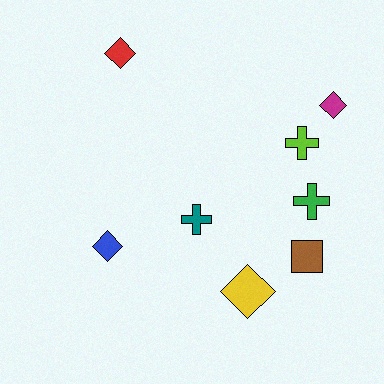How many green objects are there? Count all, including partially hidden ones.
There is 1 green object.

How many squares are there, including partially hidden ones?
There is 1 square.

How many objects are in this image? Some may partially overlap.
There are 8 objects.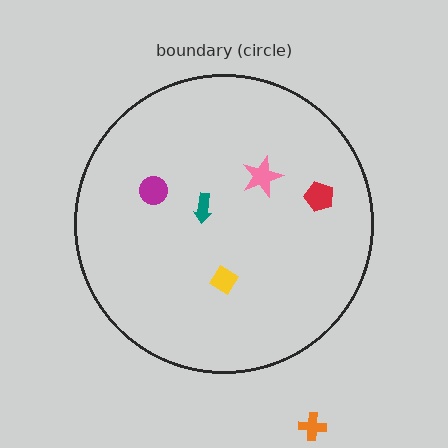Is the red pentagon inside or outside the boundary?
Inside.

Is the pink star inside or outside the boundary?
Inside.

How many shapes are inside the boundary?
5 inside, 1 outside.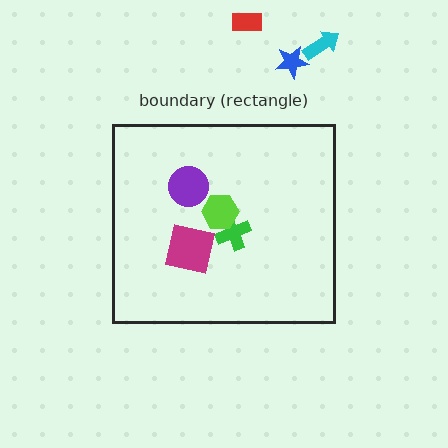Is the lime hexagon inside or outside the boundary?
Inside.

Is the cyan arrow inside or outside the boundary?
Outside.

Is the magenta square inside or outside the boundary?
Inside.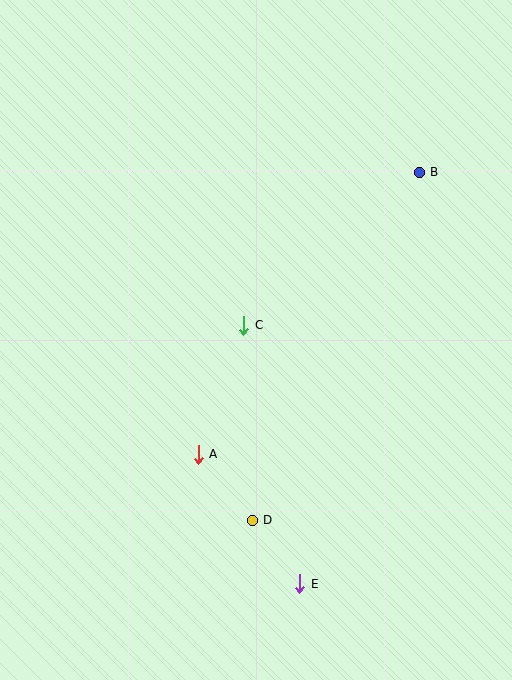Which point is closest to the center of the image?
Point C at (244, 325) is closest to the center.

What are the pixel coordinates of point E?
Point E is at (300, 584).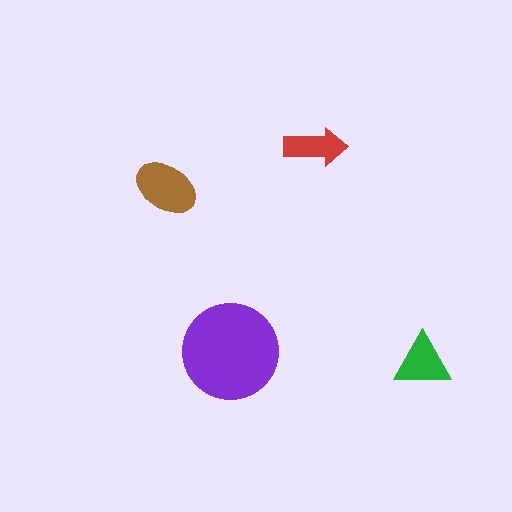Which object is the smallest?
The red arrow.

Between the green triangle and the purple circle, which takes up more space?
The purple circle.